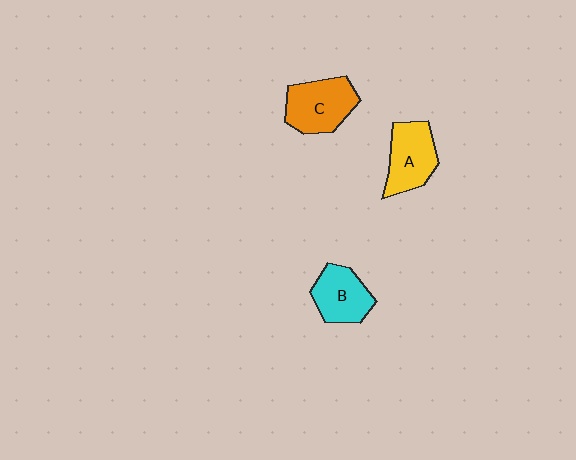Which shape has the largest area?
Shape C (orange).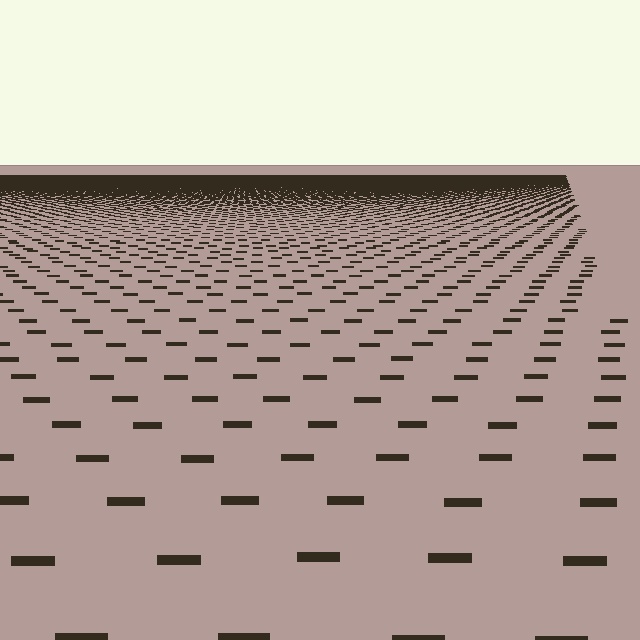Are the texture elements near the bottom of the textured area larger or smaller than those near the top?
Larger. Near the bottom, elements are closer to the viewer and appear at a bigger on-screen size.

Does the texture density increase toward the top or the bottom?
Density increases toward the top.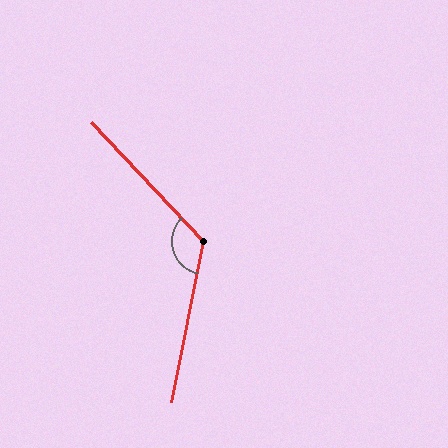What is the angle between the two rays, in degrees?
Approximately 125 degrees.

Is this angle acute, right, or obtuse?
It is obtuse.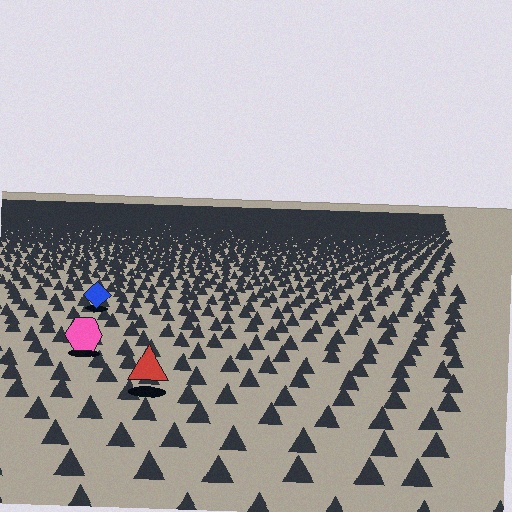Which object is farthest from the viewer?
The blue diamond is farthest from the viewer. It appears smaller and the ground texture around it is denser.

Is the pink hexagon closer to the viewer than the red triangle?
No. The red triangle is closer — you can tell from the texture gradient: the ground texture is coarser near it.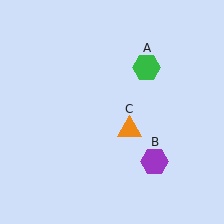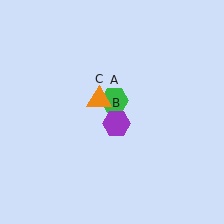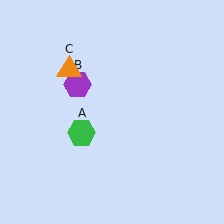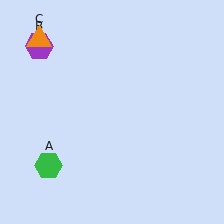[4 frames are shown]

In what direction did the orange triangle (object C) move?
The orange triangle (object C) moved up and to the left.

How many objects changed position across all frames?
3 objects changed position: green hexagon (object A), purple hexagon (object B), orange triangle (object C).